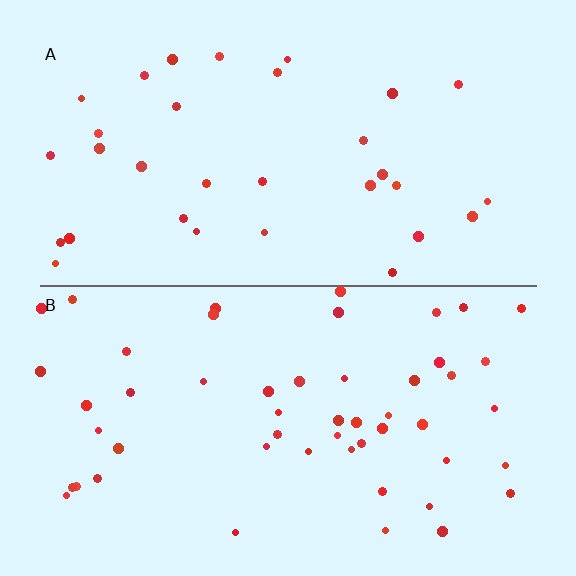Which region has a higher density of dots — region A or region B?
B (the bottom).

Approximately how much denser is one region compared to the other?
Approximately 1.6× — region B over region A.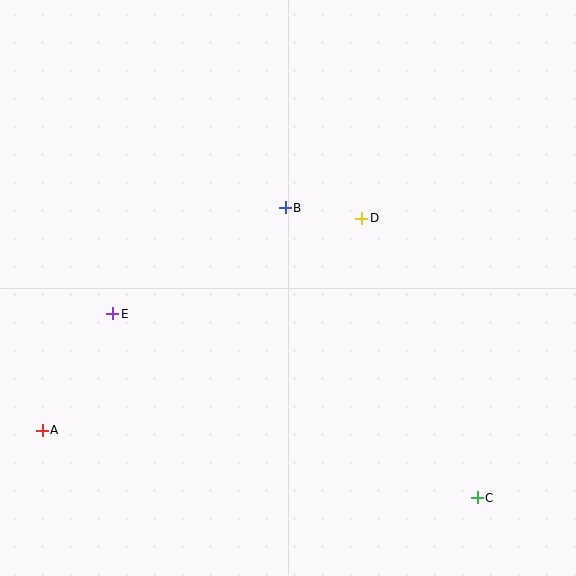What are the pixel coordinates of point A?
Point A is at (42, 430).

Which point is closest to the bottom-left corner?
Point A is closest to the bottom-left corner.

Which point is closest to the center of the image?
Point B at (285, 208) is closest to the center.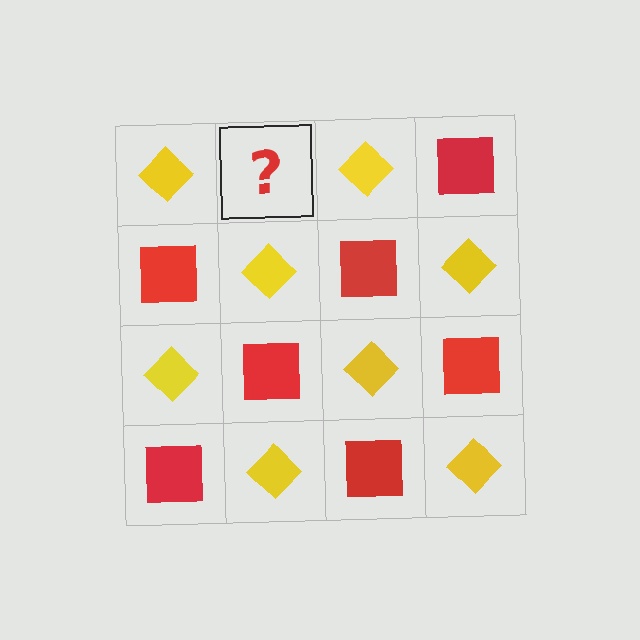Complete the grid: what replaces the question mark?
The question mark should be replaced with a red square.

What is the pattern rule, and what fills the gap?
The rule is that it alternates yellow diamond and red square in a checkerboard pattern. The gap should be filled with a red square.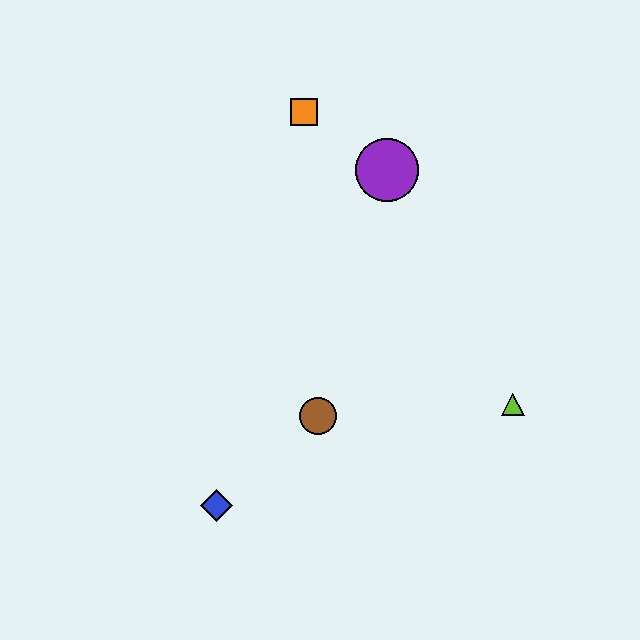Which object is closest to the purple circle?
The orange square is closest to the purple circle.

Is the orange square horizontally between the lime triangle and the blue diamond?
Yes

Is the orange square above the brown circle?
Yes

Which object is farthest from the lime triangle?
The orange square is farthest from the lime triangle.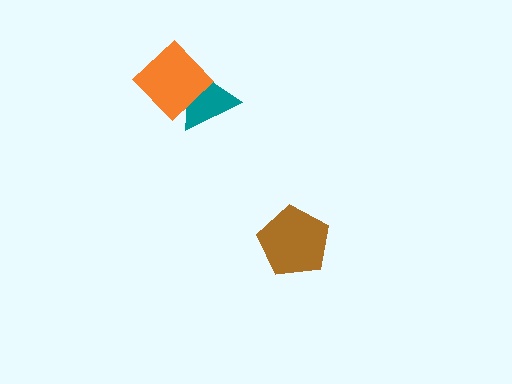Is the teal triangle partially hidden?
Yes, it is partially covered by another shape.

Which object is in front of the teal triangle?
The orange diamond is in front of the teal triangle.